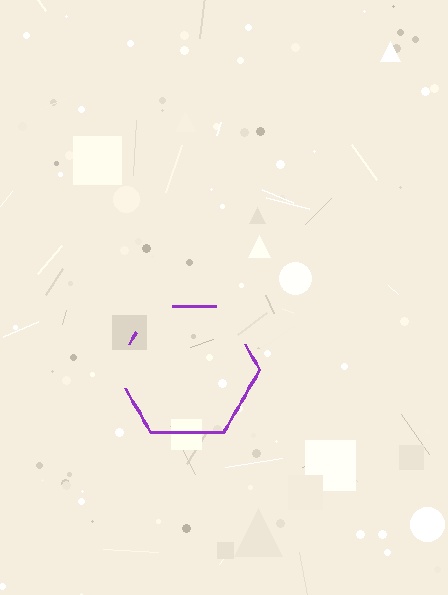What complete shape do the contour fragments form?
The contour fragments form a hexagon.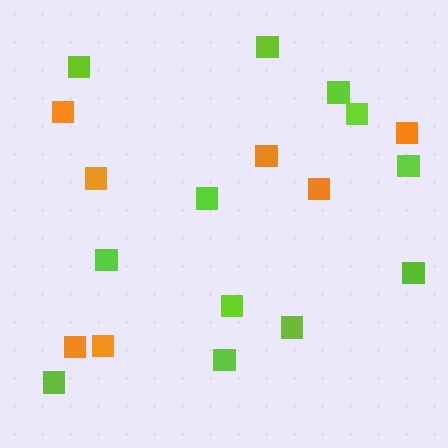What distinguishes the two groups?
There are 2 groups: one group of lime squares (12) and one group of orange squares (7).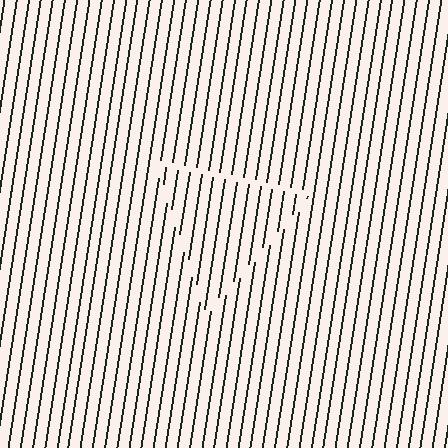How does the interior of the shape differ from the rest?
The interior of the shape contains the same grating, shifted by half a period — the contour is defined by the phase discontinuity where line-ends from the inner and outer gratings abut.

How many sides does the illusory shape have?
3 sides — the line-ends trace a triangle.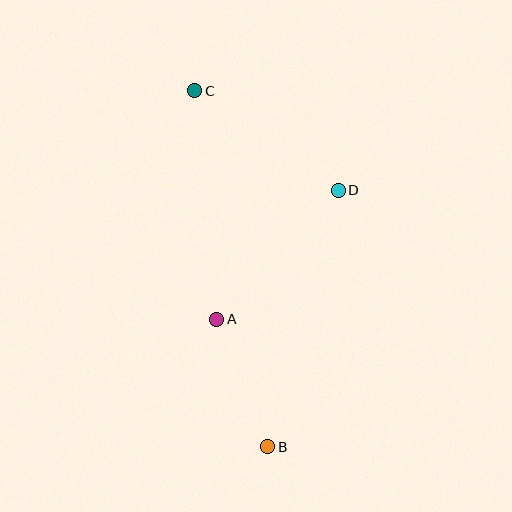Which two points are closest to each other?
Points A and B are closest to each other.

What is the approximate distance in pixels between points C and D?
The distance between C and D is approximately 175 pixels.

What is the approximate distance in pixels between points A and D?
The distance between A and D is approximately 177 pixels.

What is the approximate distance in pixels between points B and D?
The distance between B and D is approximately 266 pixels.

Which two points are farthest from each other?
Points B and C are farthest from each other.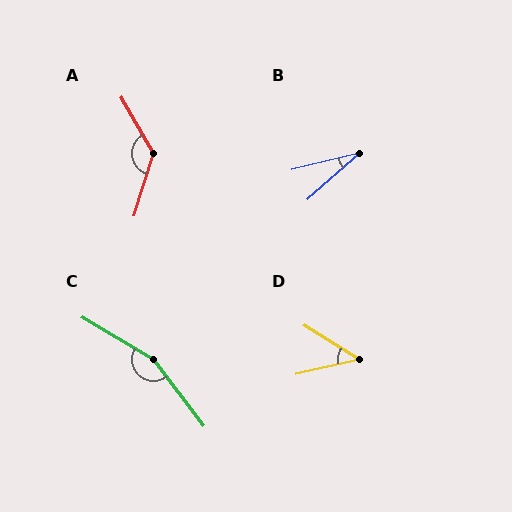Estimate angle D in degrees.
Approximately 45 degrees.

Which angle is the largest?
C, at approximately 158 degrees.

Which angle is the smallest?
B, at approximately 28 degrees.